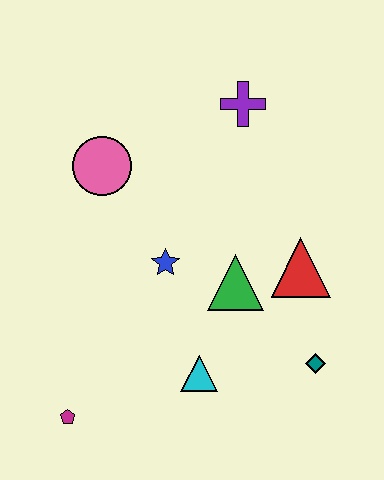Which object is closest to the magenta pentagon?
The cyan triangle is closest to the magenta pentagon.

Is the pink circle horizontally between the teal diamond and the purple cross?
No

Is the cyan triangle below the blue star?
Yes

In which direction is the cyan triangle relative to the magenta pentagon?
The cyan triangle is to the right of the magenta pentagon.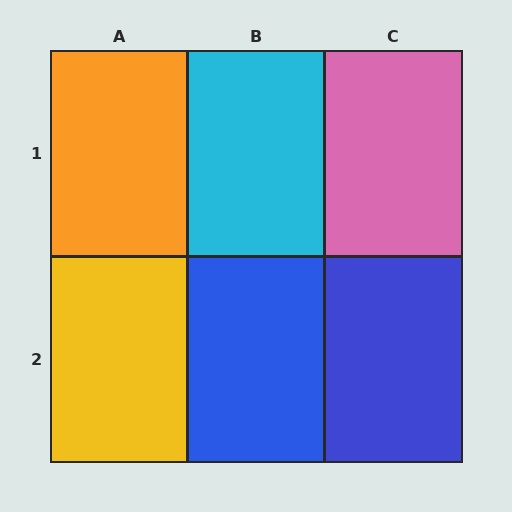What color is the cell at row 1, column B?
Cyan.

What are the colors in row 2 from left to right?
Yellow, blue, blue.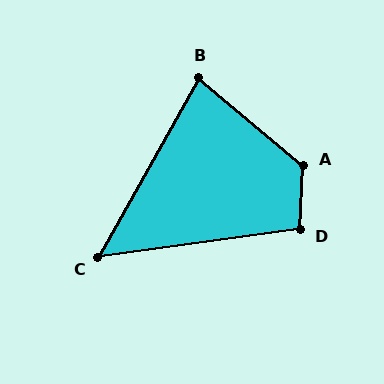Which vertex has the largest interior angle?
A, at approximately 127 degrees.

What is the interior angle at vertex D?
Approximately 101 degrees (obtuse).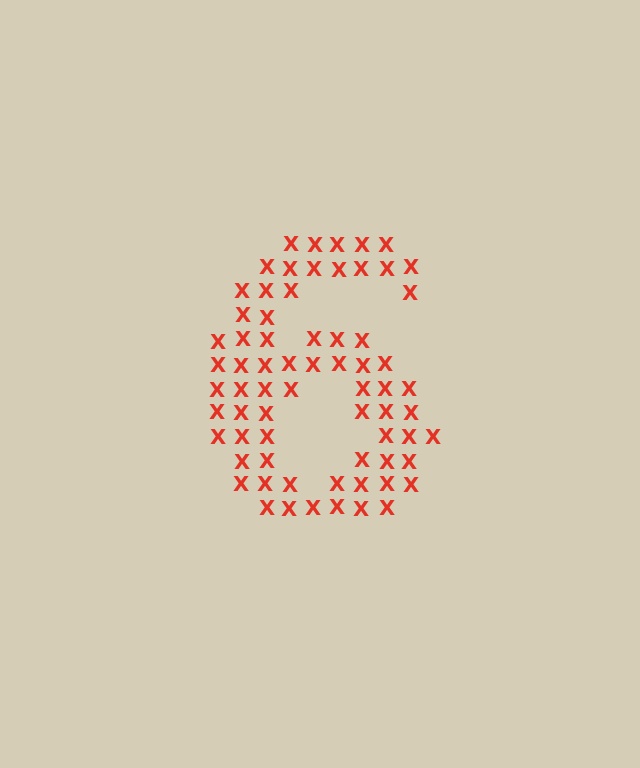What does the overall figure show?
The overall figure shows the digit 6.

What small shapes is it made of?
It is made of small letter X's.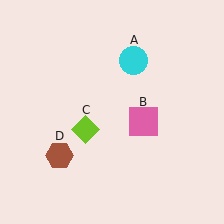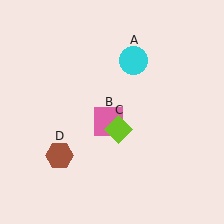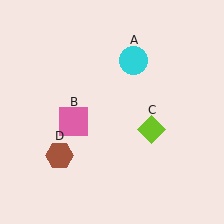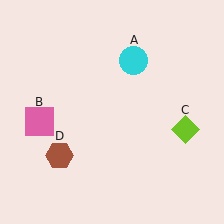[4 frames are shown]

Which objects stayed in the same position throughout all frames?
Cyan circle (object A) and brown hexagon (object D) remained stationary.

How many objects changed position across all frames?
2 objects changed position: pink square (object B), lime diamond (object C).